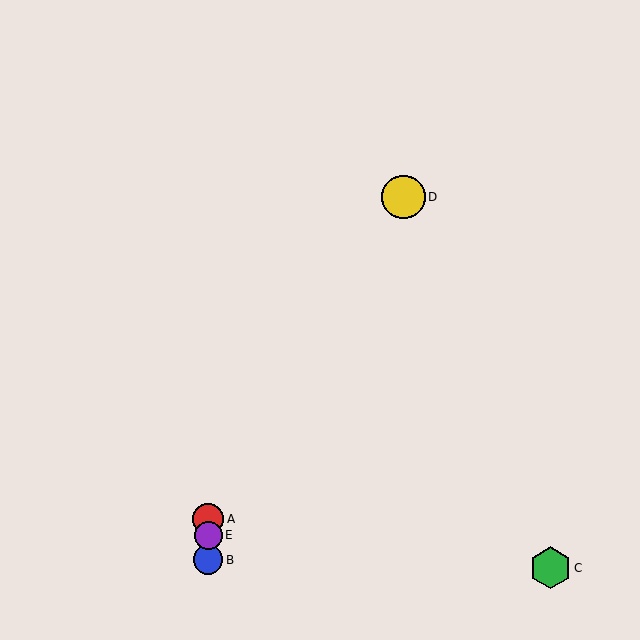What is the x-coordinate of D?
Object D is at x≈403.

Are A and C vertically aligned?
No, A is at x≈208 and C is at x≈550.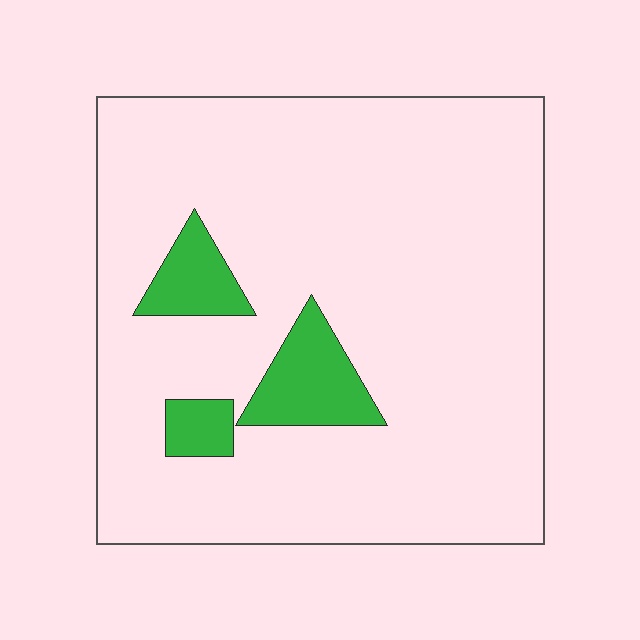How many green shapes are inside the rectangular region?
3.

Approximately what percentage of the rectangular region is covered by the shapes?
Approximately 10%.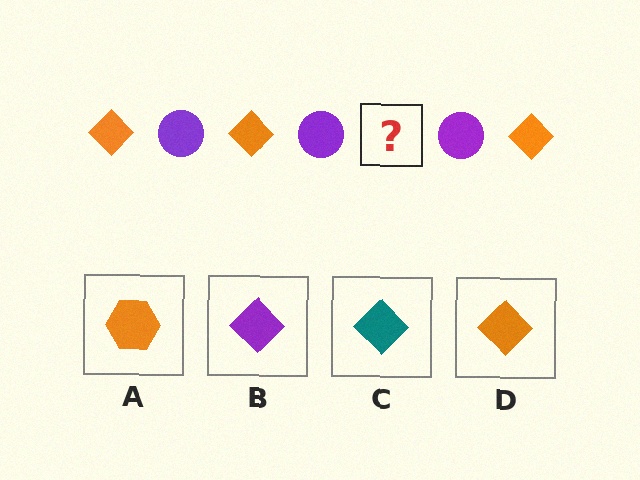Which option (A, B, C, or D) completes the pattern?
D.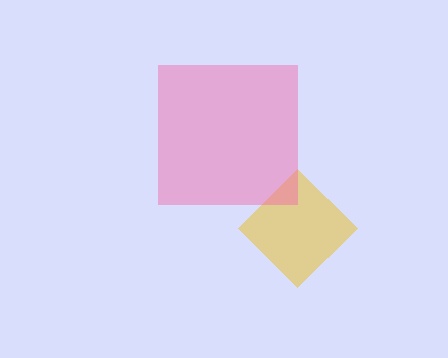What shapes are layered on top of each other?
The layered shapes are: a yellow diamond, a pink square.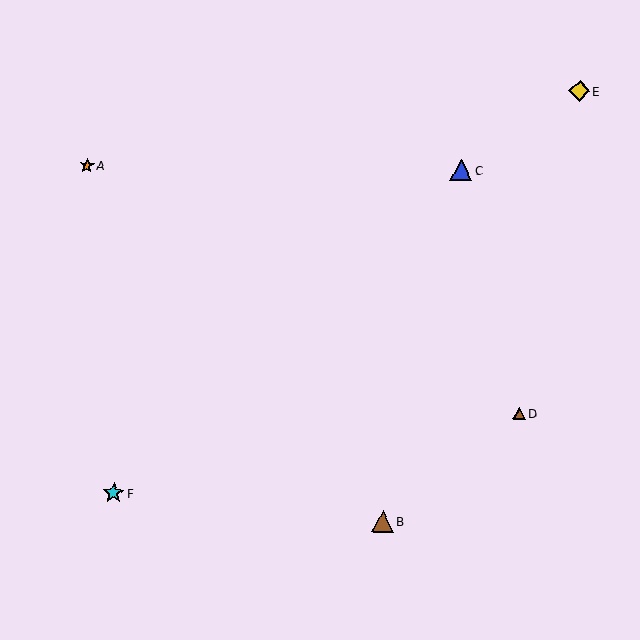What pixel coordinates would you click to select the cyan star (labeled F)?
Click at (114, 493) to select the cyan star F.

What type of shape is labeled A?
Shape A is an orange star.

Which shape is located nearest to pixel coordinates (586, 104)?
The yellow diamond (labeled E) at (579, 91) is nearest to that location.